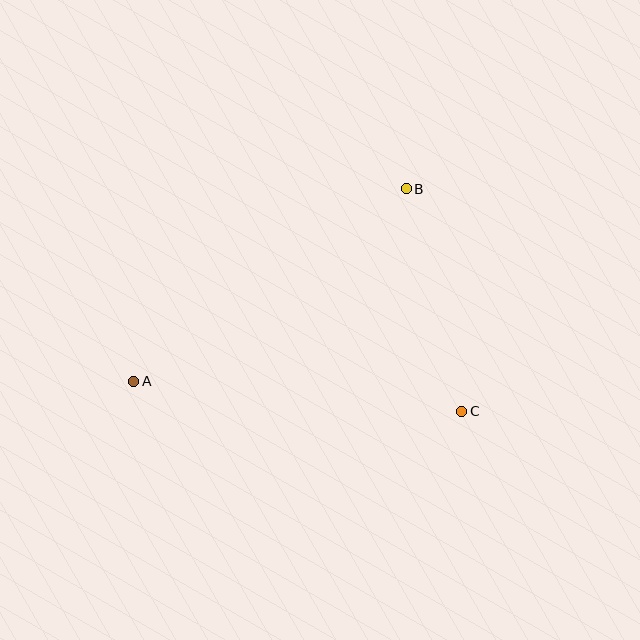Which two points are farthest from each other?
Points A and B are farthest from each other.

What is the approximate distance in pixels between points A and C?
The distance between A and C is approximately 329 pixels.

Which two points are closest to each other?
Points B and C are closest to each other.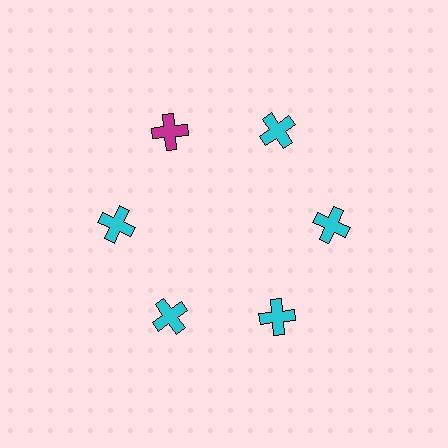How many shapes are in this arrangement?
There are 6 shapes arranged in a ring pattern.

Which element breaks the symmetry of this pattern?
The magenta cross at roughly the 11 o'clock position breaks the symmetry. All other shapes are cyan crosses.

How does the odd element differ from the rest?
It has a different color: magenta instead of cyan.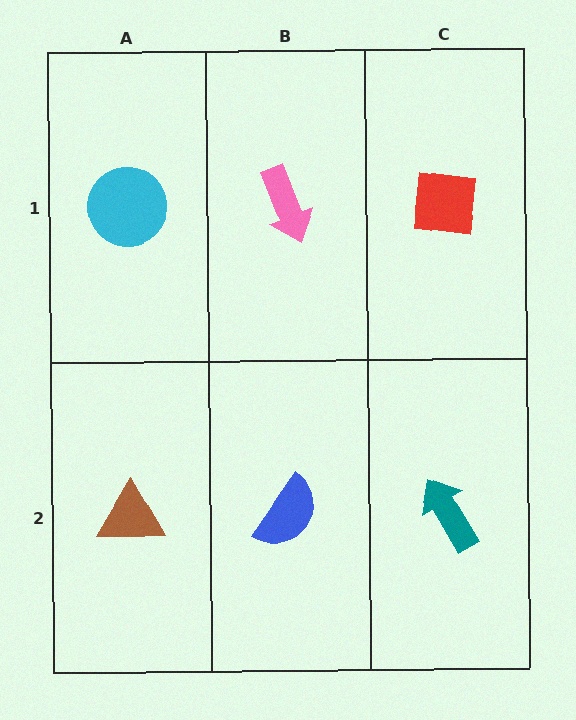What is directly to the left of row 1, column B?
A cyan circle.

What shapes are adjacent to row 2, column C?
A red square (row 1, column C), a blue semicircle (row 2, column B).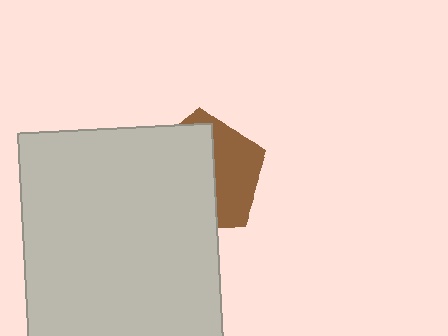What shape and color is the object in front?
The object in front is a light gray rectangle.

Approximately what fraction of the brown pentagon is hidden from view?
Roughly 61% of the brown pentagon is hidden behind the light gray rectangle.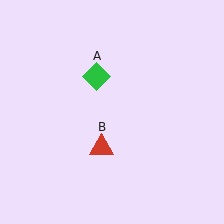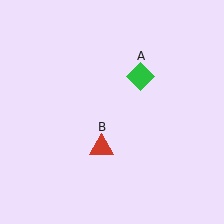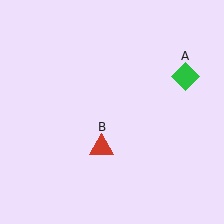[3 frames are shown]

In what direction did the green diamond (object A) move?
The green diamond (object A) moved right.